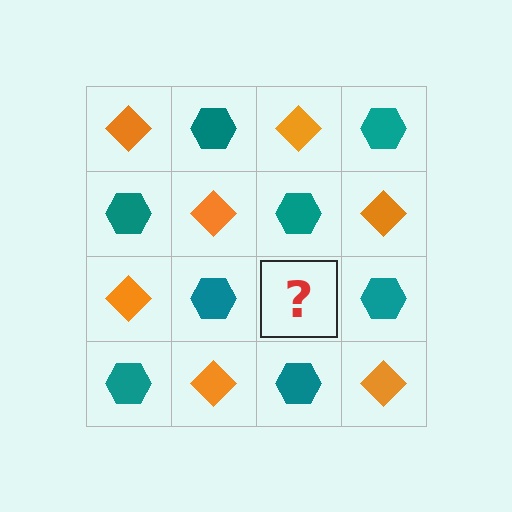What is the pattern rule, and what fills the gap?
The rule is that it alternates orange diamond and teal hexagon in a checkerboard pattern. The gap should be filled with an orange diamond.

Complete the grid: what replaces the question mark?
The question mark should be replaced with an orange diamond.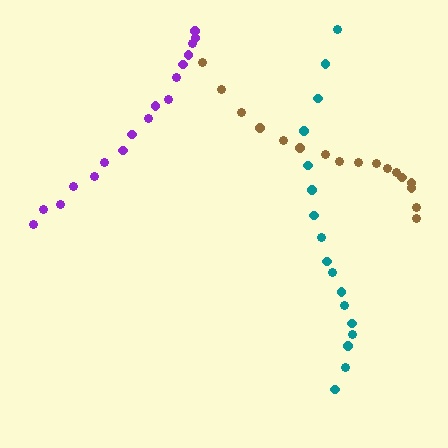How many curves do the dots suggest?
There are 3 distinct paths.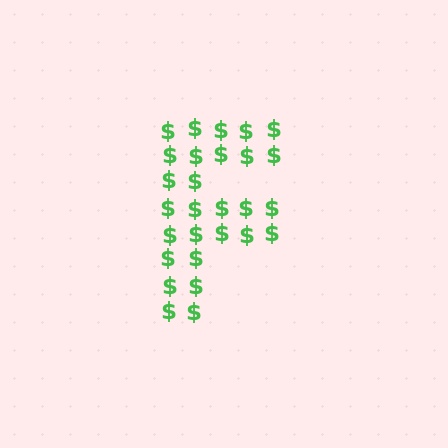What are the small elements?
The small elements are dollar signs.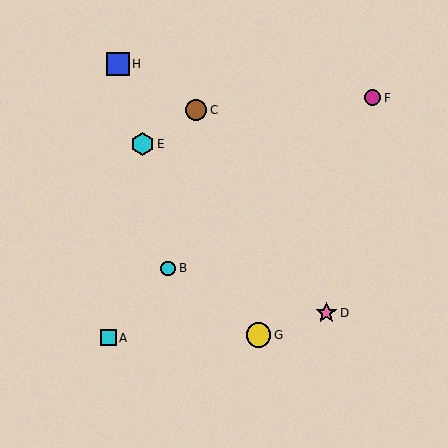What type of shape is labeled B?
Shape B is a cyan circle.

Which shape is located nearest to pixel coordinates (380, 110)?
The magenta circle (labeled F) at (373, 98) is nearest to that location.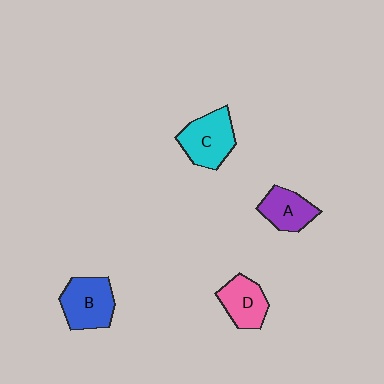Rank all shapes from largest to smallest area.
From largest to smallest: C (cyan), B (blue), D (pink), A (purple).